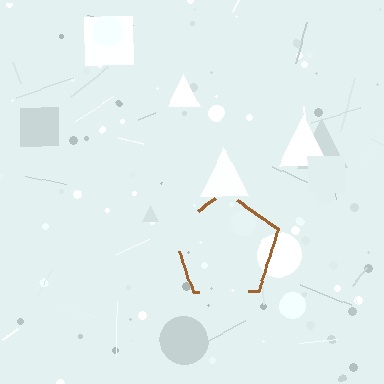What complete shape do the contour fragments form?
The contour fragments form a pentagon.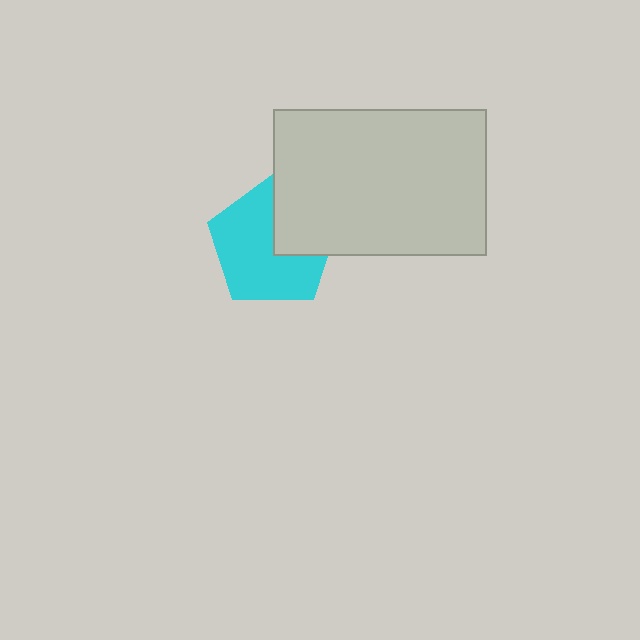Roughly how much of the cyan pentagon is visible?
Most of it is visible (roughly 69%).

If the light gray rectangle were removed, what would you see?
You would see the complete cyan pentagon.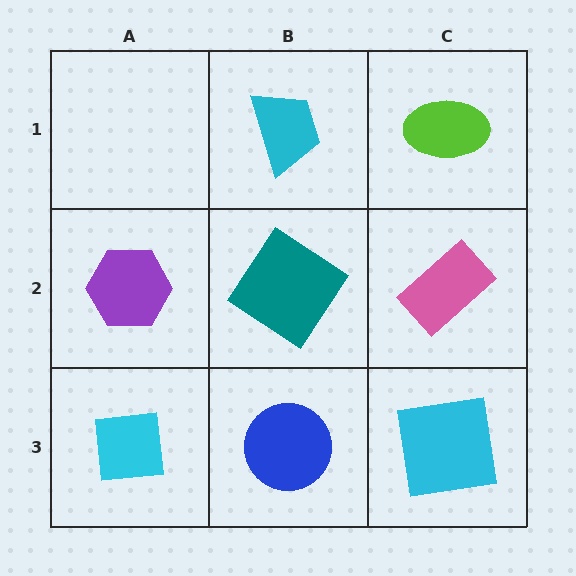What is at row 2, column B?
A teal diamond.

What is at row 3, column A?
A cyan square.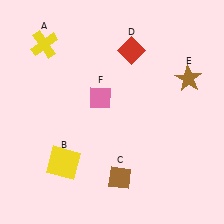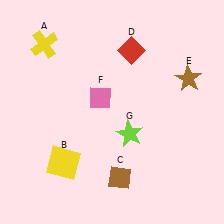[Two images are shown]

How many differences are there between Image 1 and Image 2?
There is 1 difference between the two images.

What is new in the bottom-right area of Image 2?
A lime star (G) was added in the bottom-right area of Image 2.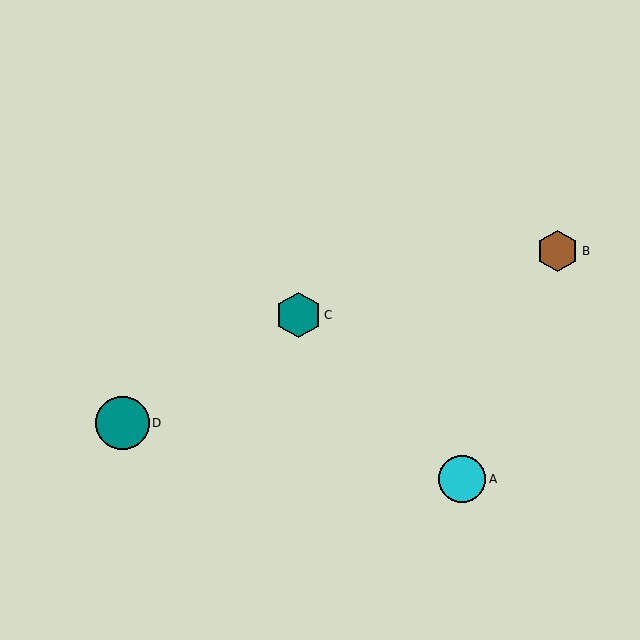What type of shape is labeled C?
Shape C is a teal hexagon.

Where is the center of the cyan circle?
The center of the cyan circle is at (462, 479).